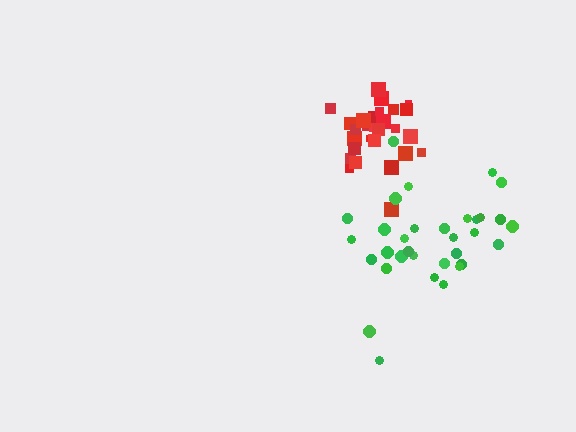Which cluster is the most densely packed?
Red.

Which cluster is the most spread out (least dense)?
Green.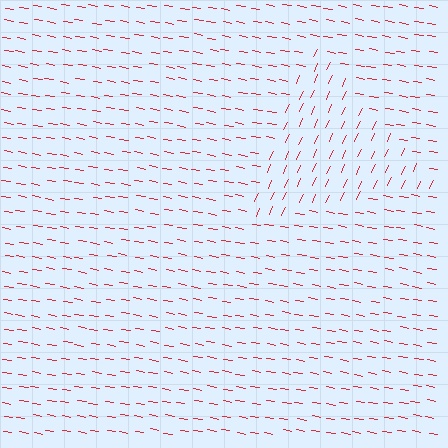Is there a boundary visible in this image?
Yes, there is a texture boundary formed by a change in line orientation.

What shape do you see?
I see a triangle.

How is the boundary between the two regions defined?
The boundary is defined purely by a change in line orientation (approximately 75 degrees difference). All lines are the same color and thickness.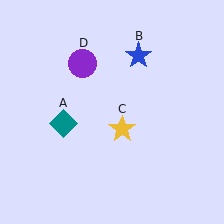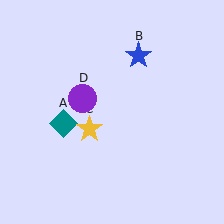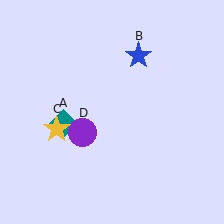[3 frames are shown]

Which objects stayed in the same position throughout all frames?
Teal diamond (object A) and blue star (object B) remained stationary.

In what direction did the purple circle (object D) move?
The purple circle (object D) moved down.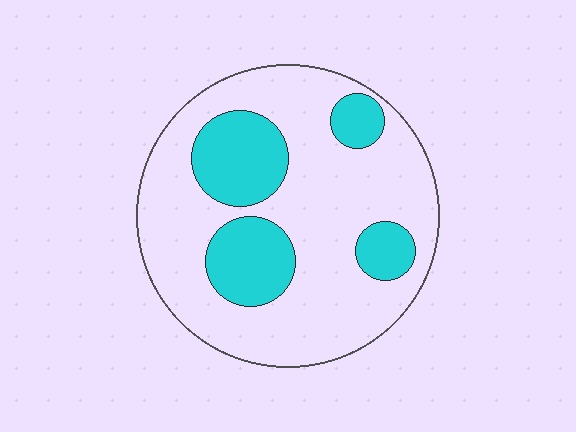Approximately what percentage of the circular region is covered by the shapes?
Approximately 25%.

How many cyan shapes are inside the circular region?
4.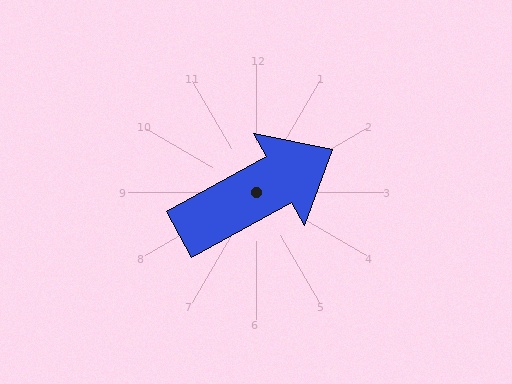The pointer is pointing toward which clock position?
Roughly 2 o'clock.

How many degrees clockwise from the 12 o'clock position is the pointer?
Approximately 61 degrees.